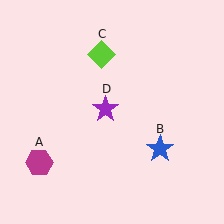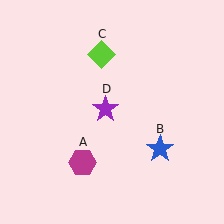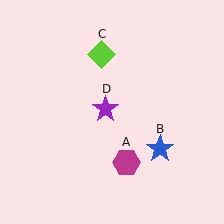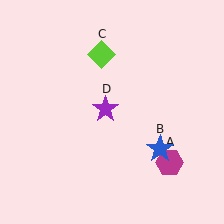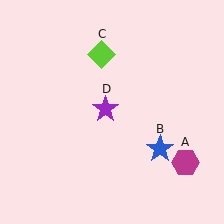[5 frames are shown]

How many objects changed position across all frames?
1 object changed position: magenta hexagon (object A).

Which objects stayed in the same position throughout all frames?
Blue star (object B) and lime diamond (object C) and purple star (object D) remained stationary.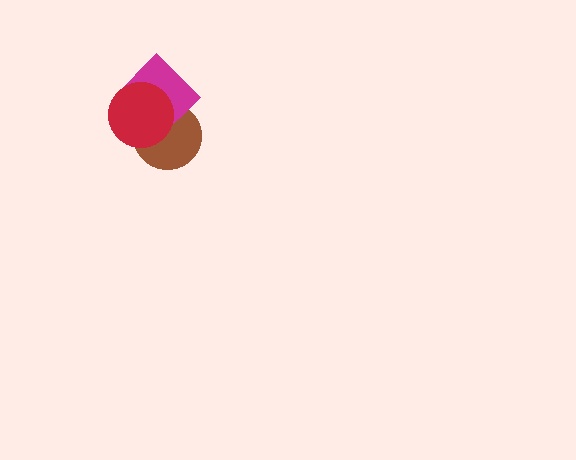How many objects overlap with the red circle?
2 objects overlap with the red circle.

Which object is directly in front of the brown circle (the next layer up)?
The magenta diamond is directly in front of the brown circle.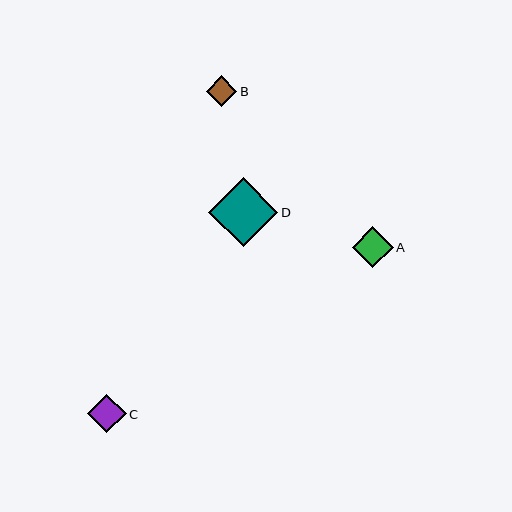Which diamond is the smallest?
Diamond B is the smallest with a size of approximately 30 pixels.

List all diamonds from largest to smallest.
From largest to smallest: D, A, C, B.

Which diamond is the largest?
Diamond D is the largest with a size of approximately 69 pixels.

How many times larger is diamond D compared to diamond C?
Diamond D is approximately 1.8 times the size of diamond C.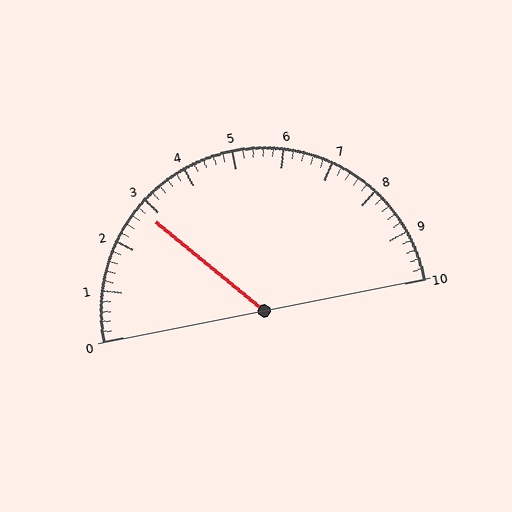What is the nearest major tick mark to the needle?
The nearest major tick mark is 3.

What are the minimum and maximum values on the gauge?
The gauge ranges from 0 to 10.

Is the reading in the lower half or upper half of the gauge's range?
The reading is in the lower half of the range (0 to 10).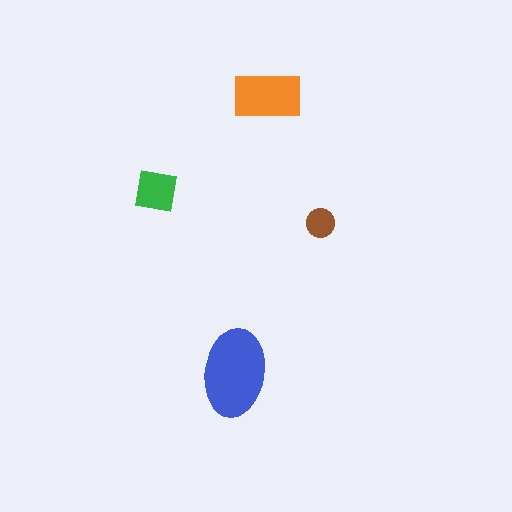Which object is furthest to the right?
The brown circle is rightmost.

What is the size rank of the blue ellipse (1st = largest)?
1st.